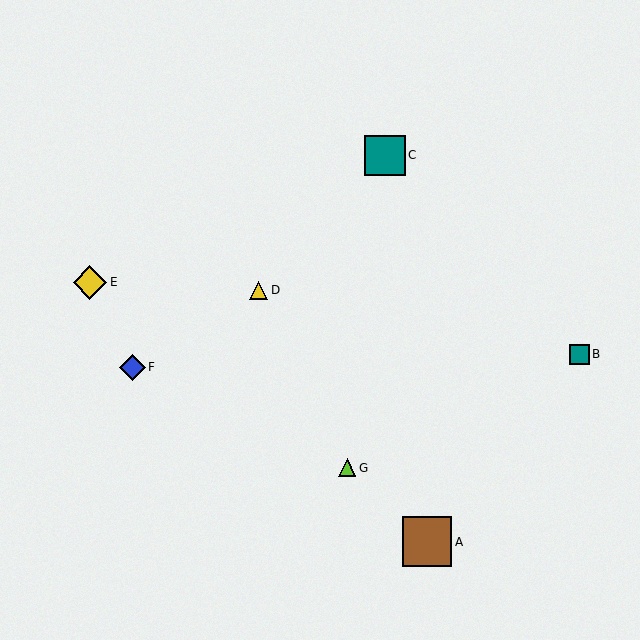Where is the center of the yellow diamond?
The center of the yellow diamond is at (90, 282).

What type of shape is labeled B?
Shape B is a teal square.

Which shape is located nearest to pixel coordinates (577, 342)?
The teal square (labeled B) at (579, 354) is nearest to that location.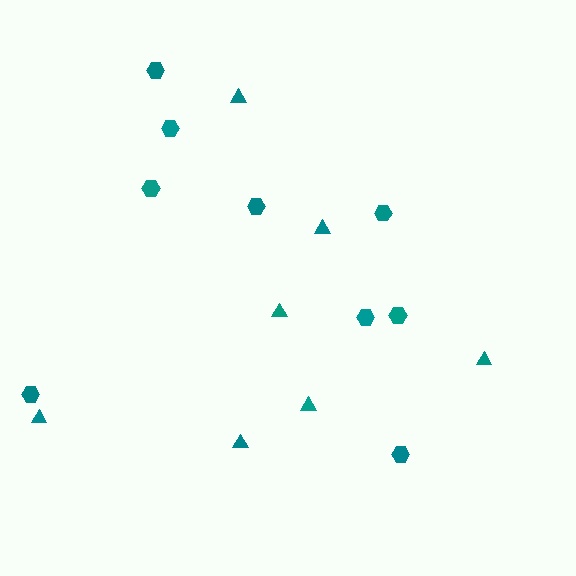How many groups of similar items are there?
There are 2 groups: one group of hexagons (9) and one group of triangles (7).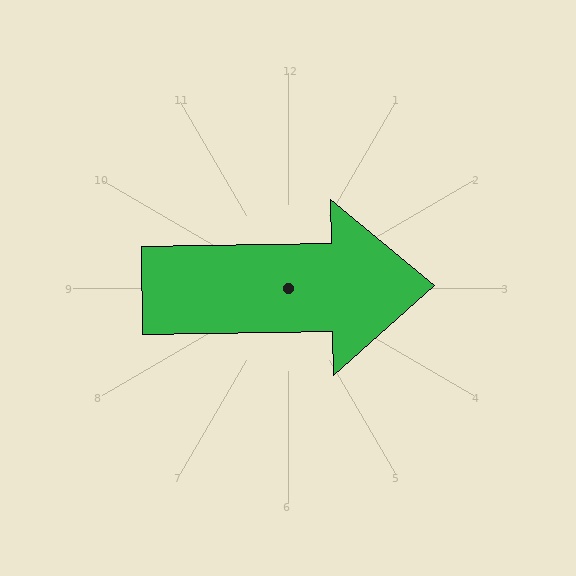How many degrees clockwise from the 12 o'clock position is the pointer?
Approximately 89 degrees.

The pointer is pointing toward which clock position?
Roughly 3 o'clock.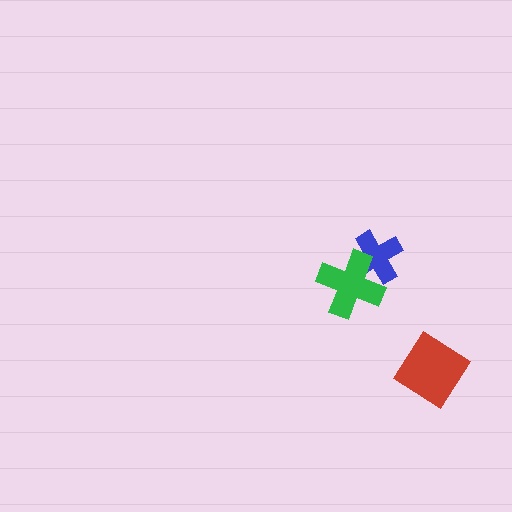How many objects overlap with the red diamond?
0 objects overlap with the red diamond.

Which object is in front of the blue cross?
The green cross is in front of the blue cross.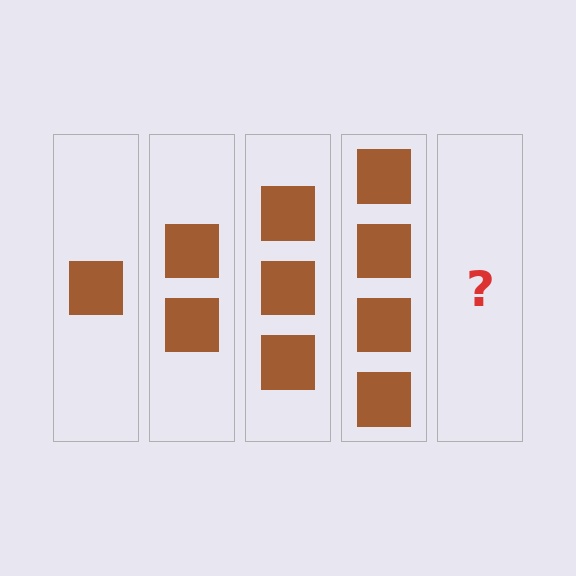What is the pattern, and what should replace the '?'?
The pattern is that each step adds one more square. The '?' should be 5 squares.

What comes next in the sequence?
The next element should be 5 squares.